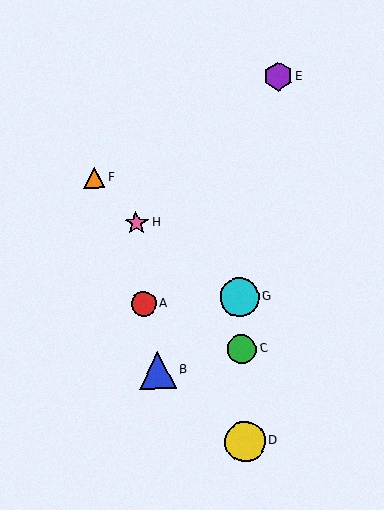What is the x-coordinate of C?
Object C is at x≈242.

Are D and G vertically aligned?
Yes, both are at x≈245.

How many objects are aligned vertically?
3 objects (C, D, G) are aligned vertically.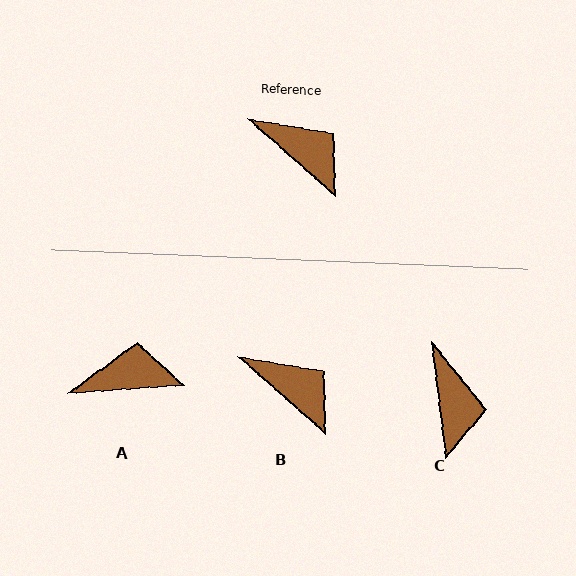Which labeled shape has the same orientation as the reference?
B.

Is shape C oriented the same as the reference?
No, it is off by about 41 degrees.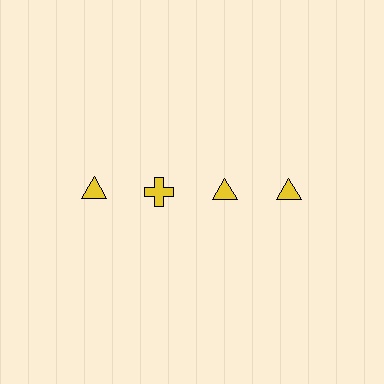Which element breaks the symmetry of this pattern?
The yellow cross in the top row, second from left column breaks the symmetry. All other shapes are yellow triangles.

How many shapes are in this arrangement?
There are 4 shapes arranged in a grid pattern.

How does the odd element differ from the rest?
It has a different shape: cross instead of triangle.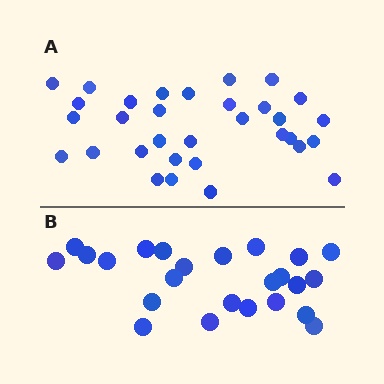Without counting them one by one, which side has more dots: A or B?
Region A (the top region) has more dots.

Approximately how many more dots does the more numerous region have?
Region A has roughly 8 or so more dots than region B.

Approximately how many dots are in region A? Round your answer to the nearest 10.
About 30 dots. (The exact count is 32, which rounds to 30.)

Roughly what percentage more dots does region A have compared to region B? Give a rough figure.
About 35% more.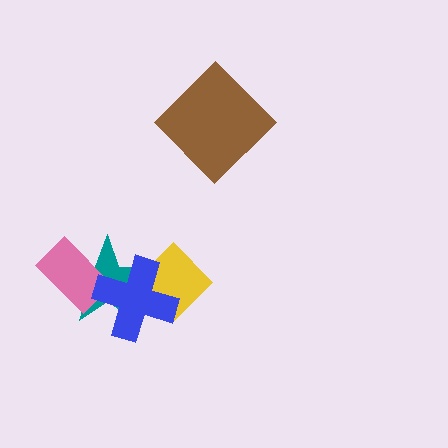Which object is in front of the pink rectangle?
The blue cross is in front of the pink rectangle.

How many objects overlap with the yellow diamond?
2 objects overlap with the yellow diamond.